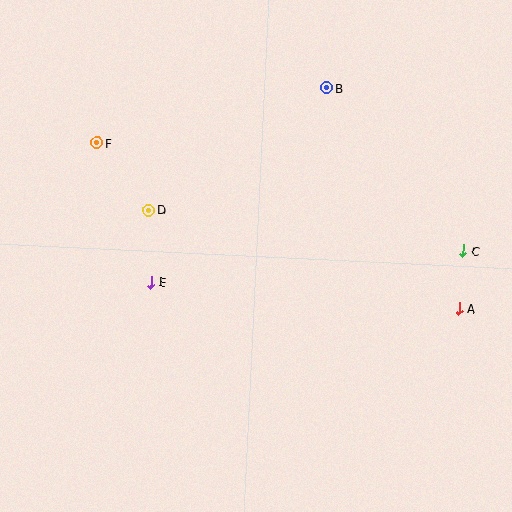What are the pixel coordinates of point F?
Point F is at (97, 143).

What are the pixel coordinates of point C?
Point C is at (463, 251).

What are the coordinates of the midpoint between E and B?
The midpoint between E and B is at (239, 185).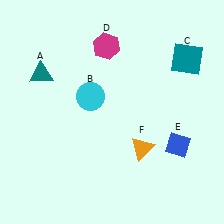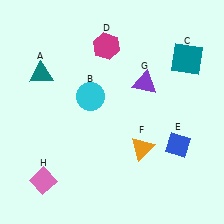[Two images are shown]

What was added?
A purple triangle (G), a pink diamond (H) were added in Image 2.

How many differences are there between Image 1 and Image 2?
There are 2 differences between the two images.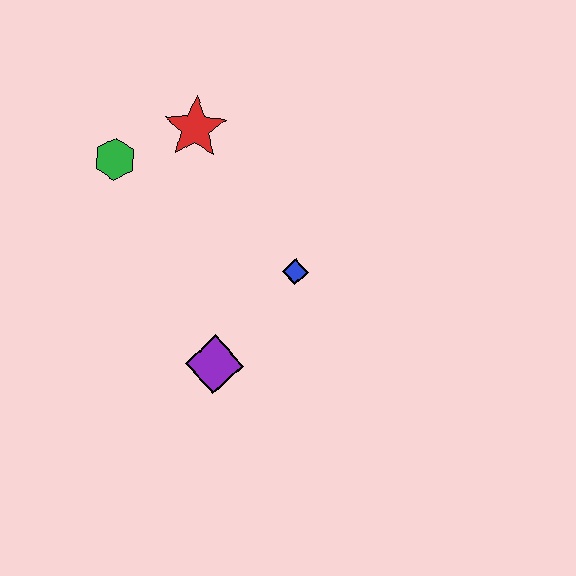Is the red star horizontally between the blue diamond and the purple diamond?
No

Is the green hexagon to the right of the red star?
No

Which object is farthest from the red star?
The purple diamond is farthest from the red star.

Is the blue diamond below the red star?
Yes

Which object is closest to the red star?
The green hexagon is closest to the red star.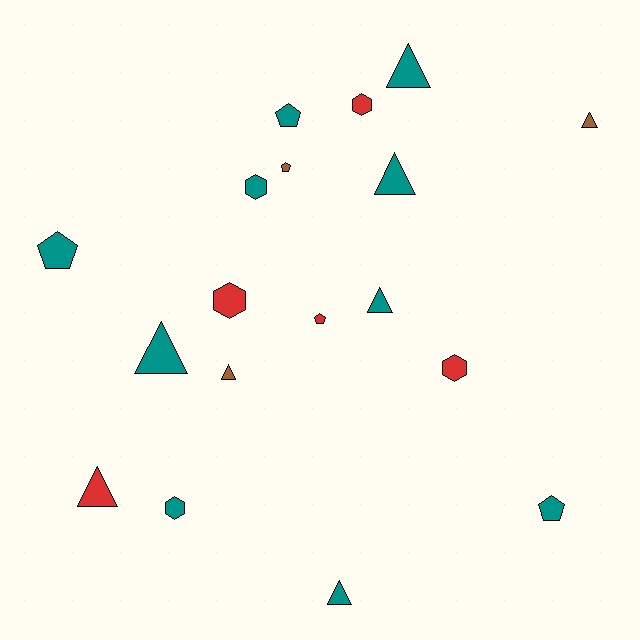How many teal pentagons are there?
There are 3 teal pentagons.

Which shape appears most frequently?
Triangle, with 8 objects.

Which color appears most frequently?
Teal, with 10 objects.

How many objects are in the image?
There are 18 objects.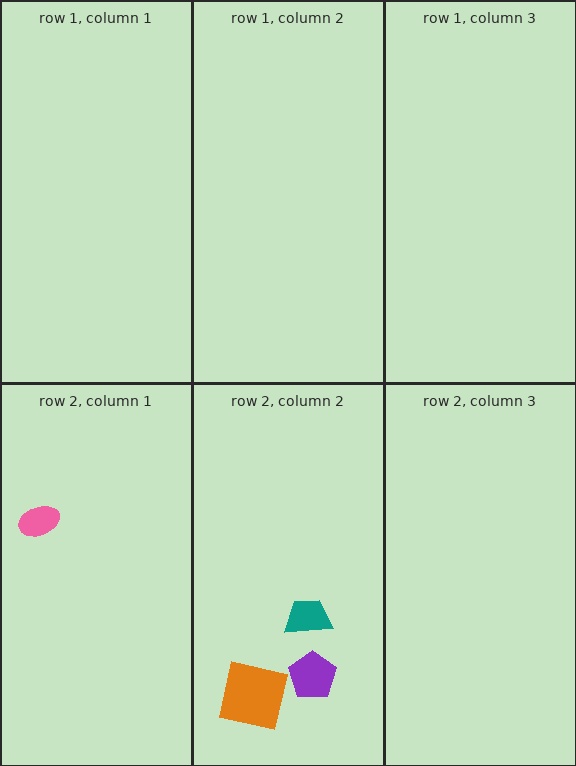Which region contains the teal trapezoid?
The row 2, column 2 region.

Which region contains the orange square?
The row 2, column 2 region.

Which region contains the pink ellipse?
The row 2, column 1 region.